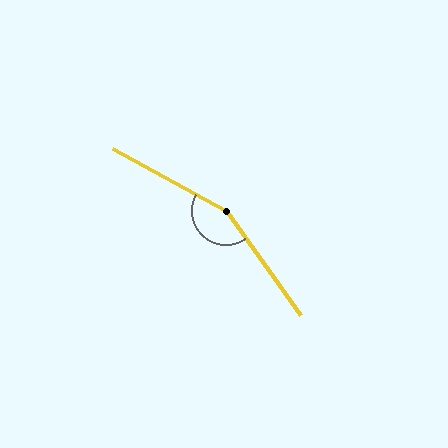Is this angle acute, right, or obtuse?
It is obtuse.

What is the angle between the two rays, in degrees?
Approximately 154 degrees.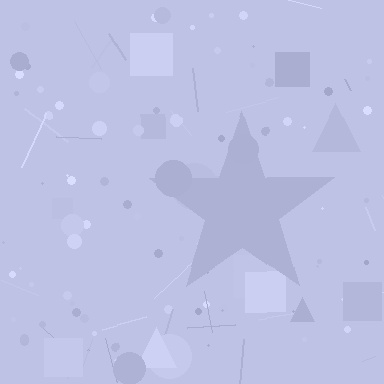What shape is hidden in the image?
A star is hidden in the image.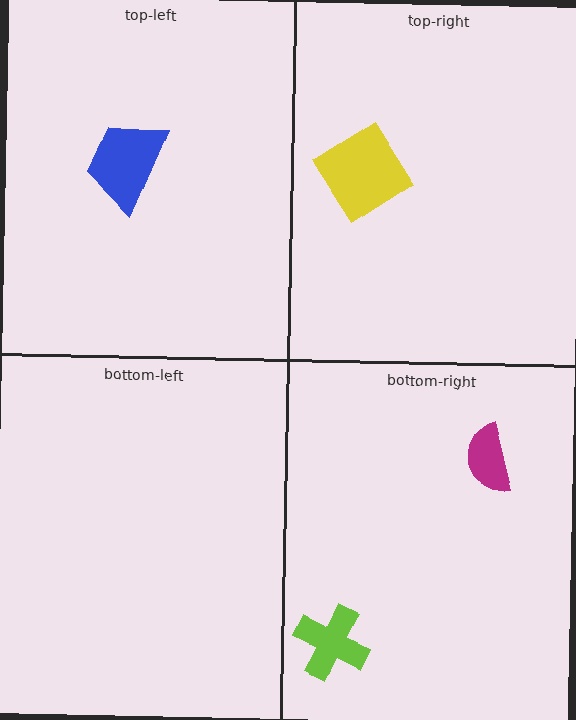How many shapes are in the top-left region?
1.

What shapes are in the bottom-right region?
The magenta semicircle, the lime cross.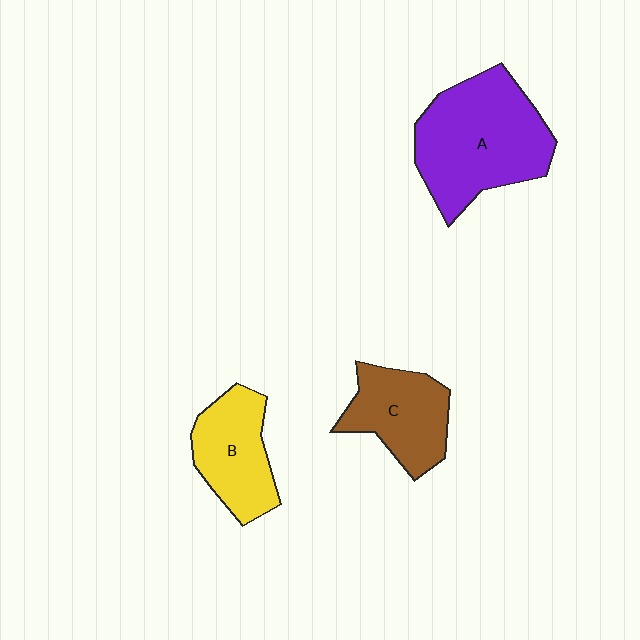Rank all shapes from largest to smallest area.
From largest to smallest: A (purple), C (brown), B (yellow).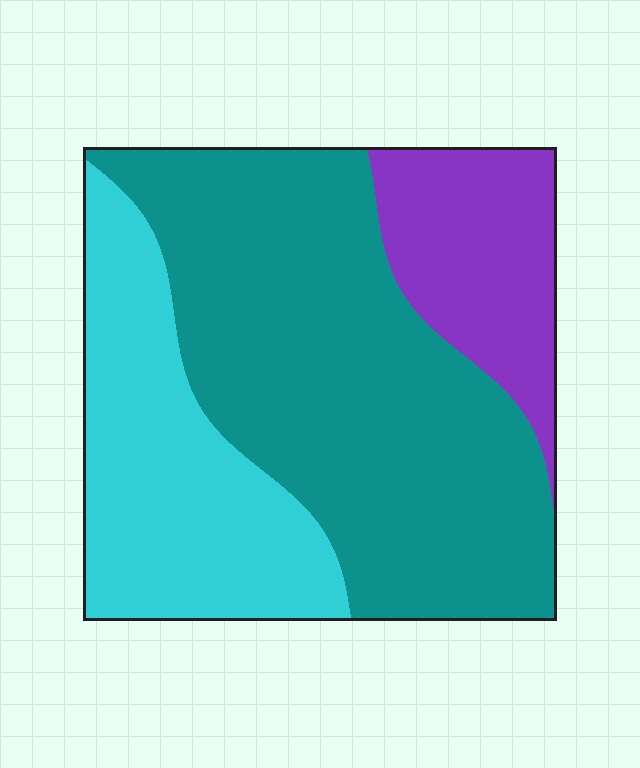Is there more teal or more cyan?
Teal.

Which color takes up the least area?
Purple, at roughly 15%.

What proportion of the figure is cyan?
Cyan takes up about one quarter (1/4) of the figure.